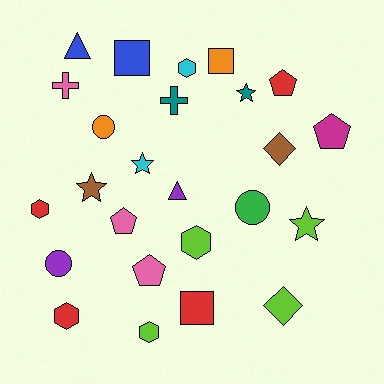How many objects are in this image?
There are 25 objects.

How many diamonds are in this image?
There are 2 diamonds.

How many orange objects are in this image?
There are 2 orange objects.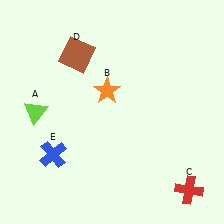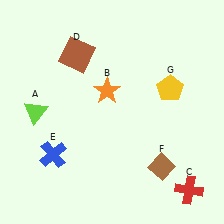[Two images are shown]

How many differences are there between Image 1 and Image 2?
There are 2 differences between the two images.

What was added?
A brown diamond (F), a yellow pentagon (G) were added in Image 2.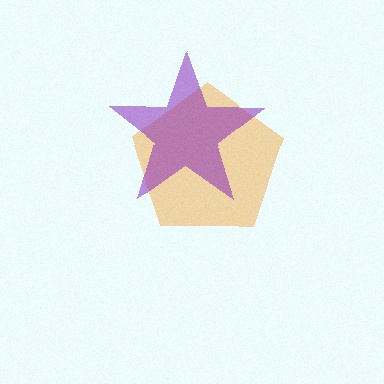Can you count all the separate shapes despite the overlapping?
Yes, there are 2 separate shapes.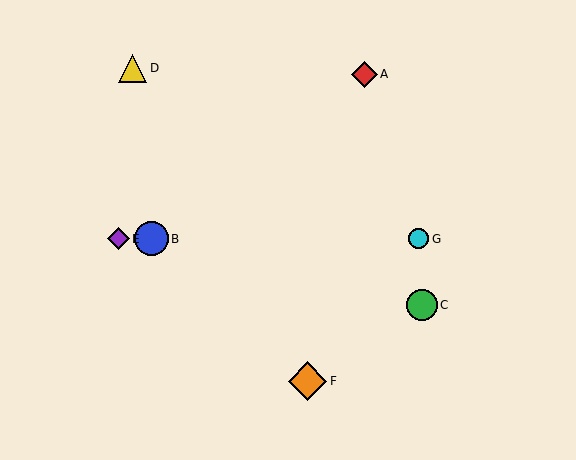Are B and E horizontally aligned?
Yes, both are at y≈239.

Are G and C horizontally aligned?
No, G is at y≈239 and C is at y≈305.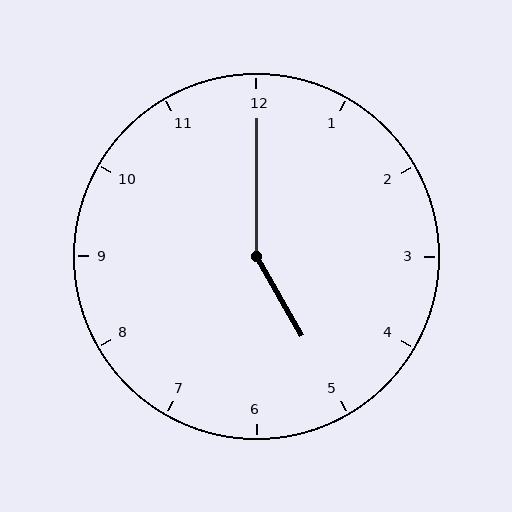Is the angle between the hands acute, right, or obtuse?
It is obtuse.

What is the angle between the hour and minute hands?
Approximately 150 degrees.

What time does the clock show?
5:00.